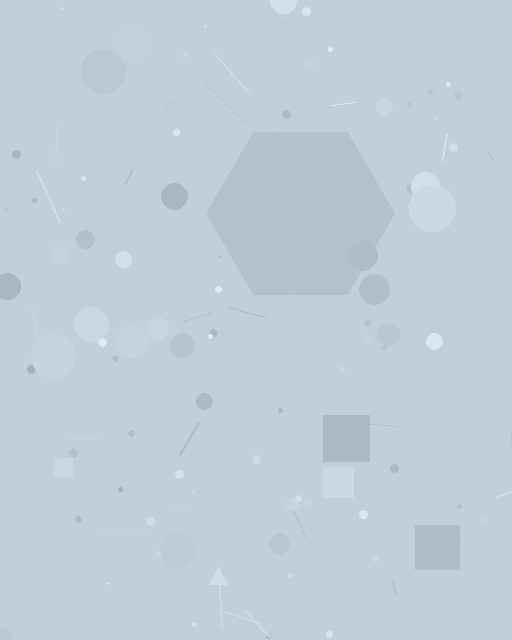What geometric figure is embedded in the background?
A hexagon is embedded in the background.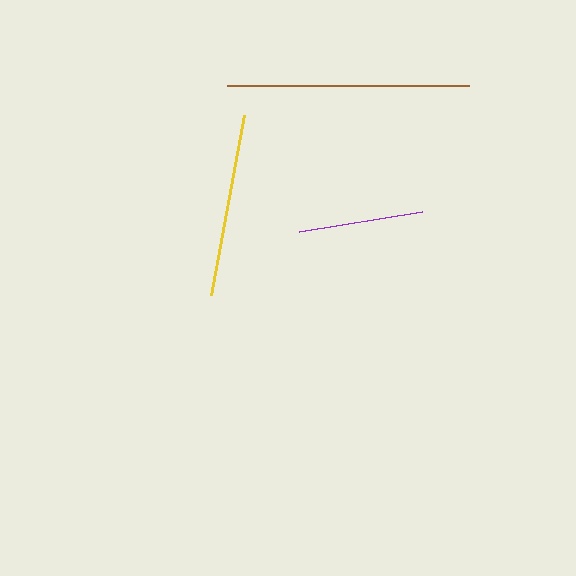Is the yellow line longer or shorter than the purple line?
The yellow line is longer than the purple line.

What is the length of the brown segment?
The brown segment is approximately 242 pixels long.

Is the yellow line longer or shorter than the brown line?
The brown line is longer than the yellow line.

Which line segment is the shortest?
The purple line is the shortest at approximately 125 pixels.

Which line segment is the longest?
The brown line is the longest at approximately 242 pixels.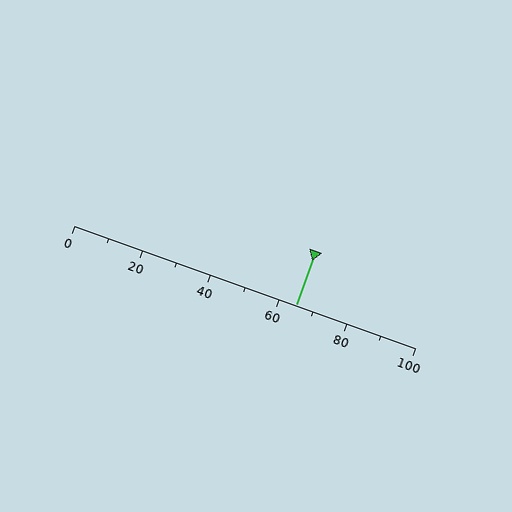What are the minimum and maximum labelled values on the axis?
The axis runs from 0 to 100.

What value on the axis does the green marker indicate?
The marker indicates approximately 65.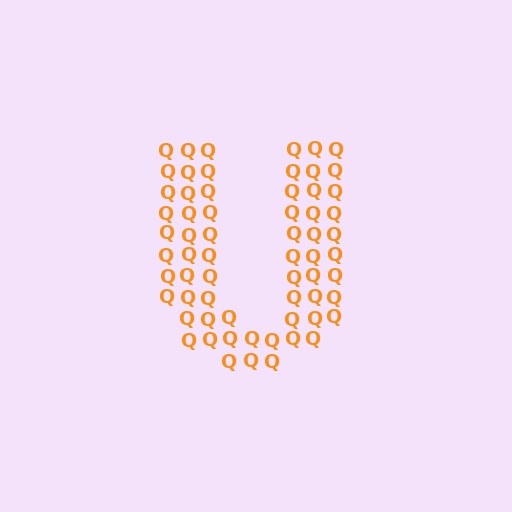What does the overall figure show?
The overall figure shows the letter U.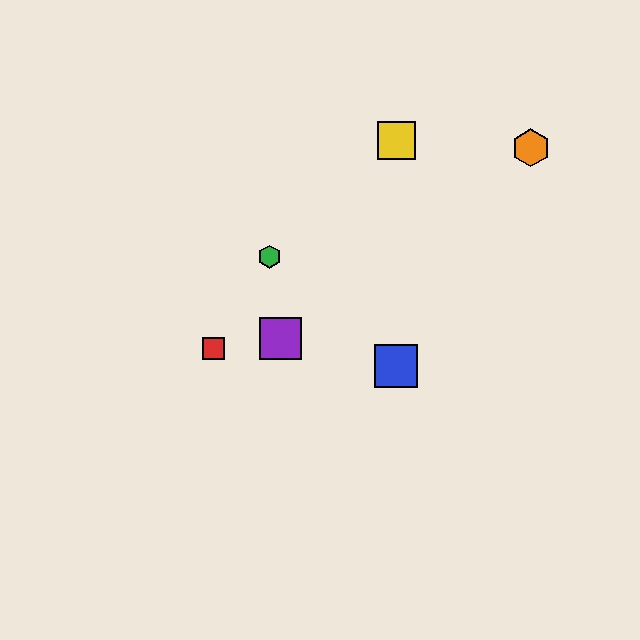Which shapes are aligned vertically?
The blue square, the yellow square are aligned vertically.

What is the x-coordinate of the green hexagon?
The green hexagon is at x≈269.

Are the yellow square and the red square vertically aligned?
No, the yellow square is at x≈396 and the red square is at x≈213.